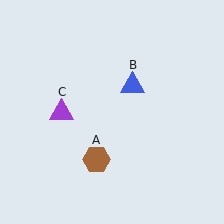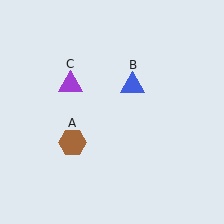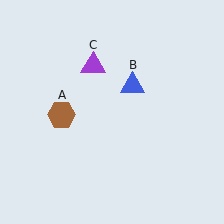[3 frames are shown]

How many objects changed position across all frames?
2 objects changed position: brown hexagon (object A), purple triangle (object C).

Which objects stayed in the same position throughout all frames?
Blue triangle (object B) remained stationary.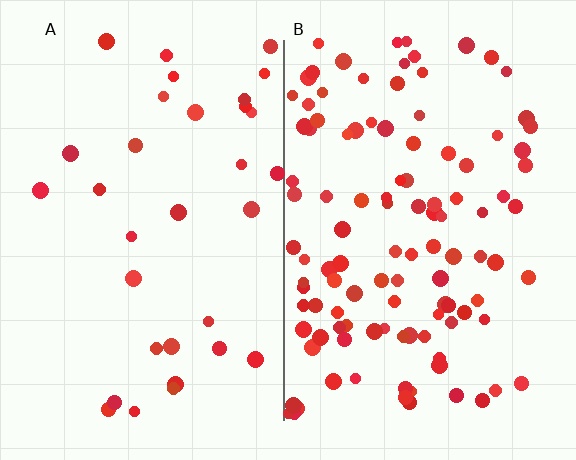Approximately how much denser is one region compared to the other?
Approximately 3.4× — region B over region A.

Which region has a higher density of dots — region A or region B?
B (the right).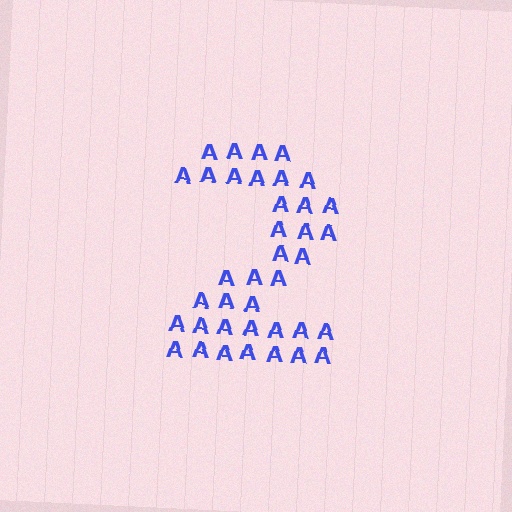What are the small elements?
The small elements are letter A's.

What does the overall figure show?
The overall figure shows the digit 2.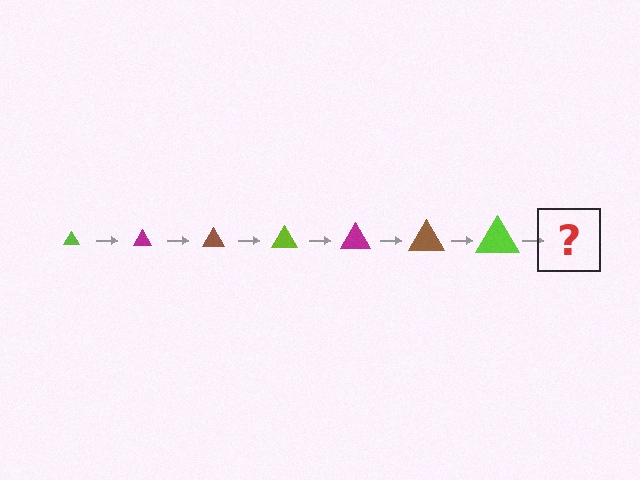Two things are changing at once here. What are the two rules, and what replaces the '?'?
The two rules are that the triangle grows larger each step and the color cycles through lime, magenta, and brown. The '?' should be a magenta triangle, larger than the previous one.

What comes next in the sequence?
The next element should be a magenta triangle, larger than the previous one.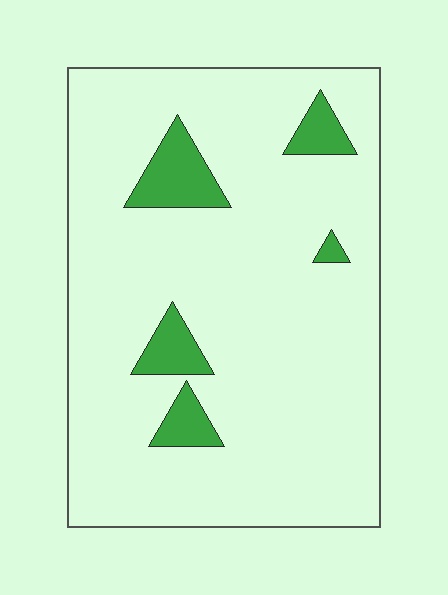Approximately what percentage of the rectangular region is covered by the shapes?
Approximately 10%.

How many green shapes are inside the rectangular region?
5.